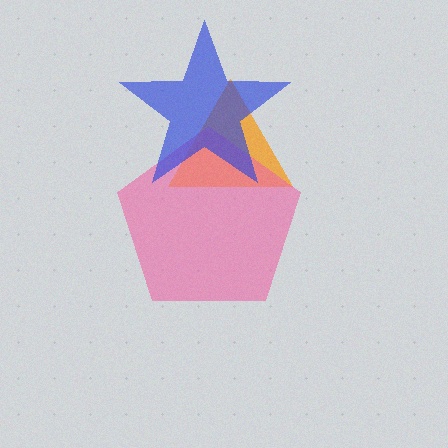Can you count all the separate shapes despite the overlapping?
Yes, there are 3 separate shapes.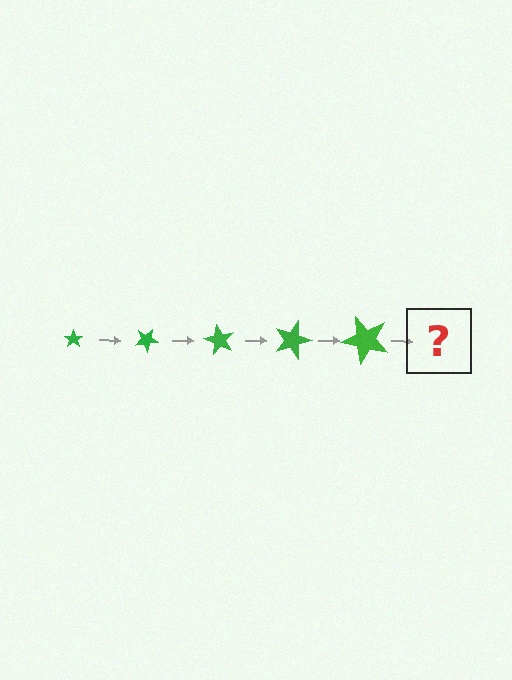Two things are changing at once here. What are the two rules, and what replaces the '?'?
The two rules are that the star grows larger each step and it rotates 30 degrees each step. The '?' should be a star, larger than the previous one and rotated 150 degrees from the start.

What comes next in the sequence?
The next element should be a star, larger than the previous one and rotated 150 degrees from the start.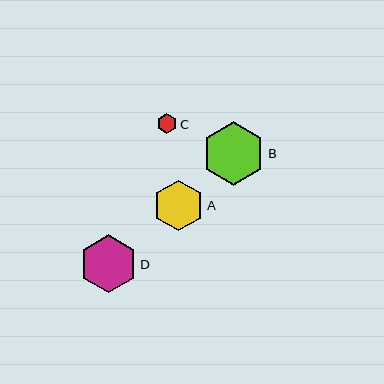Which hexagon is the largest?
Hexagon B is the largest with a size of approximately 63 pixels.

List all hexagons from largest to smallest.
From largest to smallest: B, D, A, C.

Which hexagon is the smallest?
Hexagon C is the smallest with a size of approximately 20 pixels.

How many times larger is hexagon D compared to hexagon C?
Hexagon D is approximately 2.9 times the size of hexagon C.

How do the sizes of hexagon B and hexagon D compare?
Hexagon B and hexagon D are approximately the same size.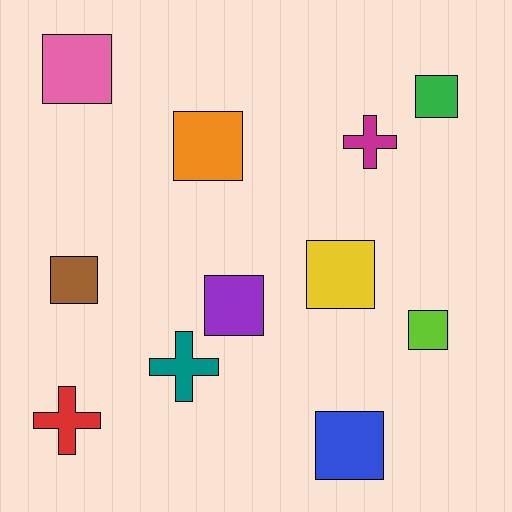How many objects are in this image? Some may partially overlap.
There are 11 objects.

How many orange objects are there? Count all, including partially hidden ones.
There is 1 orange object.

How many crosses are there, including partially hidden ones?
There are 3 crosses.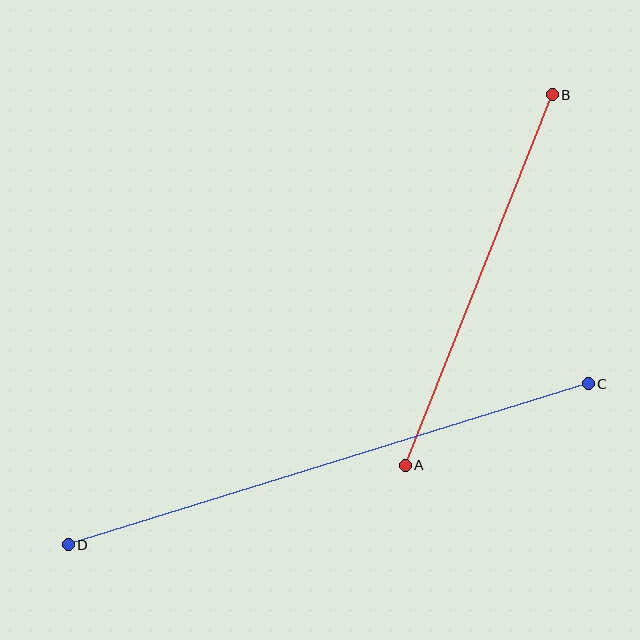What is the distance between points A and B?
The distance is approximately 398 pixels.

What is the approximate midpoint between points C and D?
The midpoint is at approximately (328, 464) pixels.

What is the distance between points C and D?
The distance is approximately 544 pixels.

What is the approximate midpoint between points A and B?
The midpoint is at approximately (479, 280) pixels.